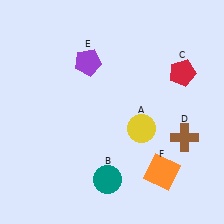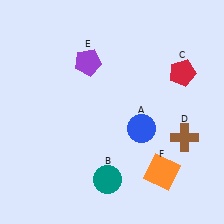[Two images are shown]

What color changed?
The circle (A) changed from yellow in Image 1 to blue in Image 2.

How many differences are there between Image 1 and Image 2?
There is 1 difference between the two images.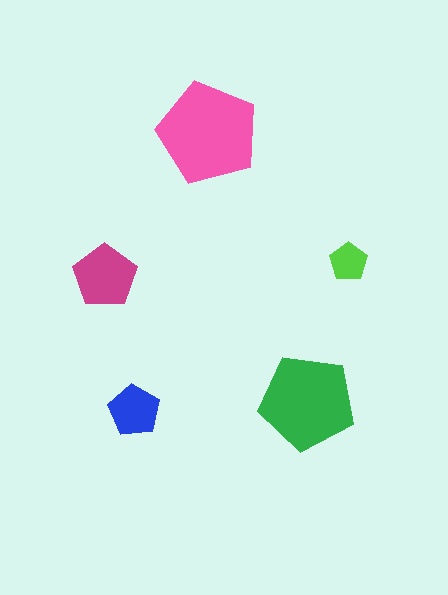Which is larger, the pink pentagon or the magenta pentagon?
The pink one.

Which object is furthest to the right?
The lime pentagon is rightmost.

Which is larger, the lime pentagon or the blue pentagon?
The blue one.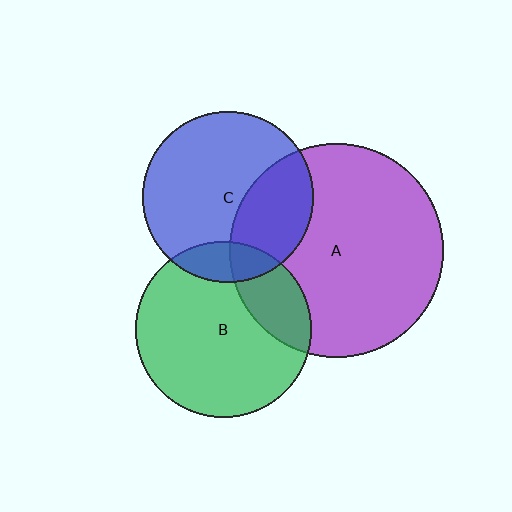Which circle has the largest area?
Circle A (purple).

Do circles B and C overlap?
Yes.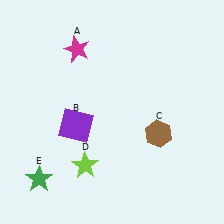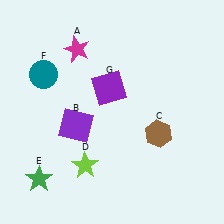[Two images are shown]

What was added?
A teal circle (F), a purple square (G) were added in Image 2.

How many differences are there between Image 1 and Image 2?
There are 2 differences between the two images.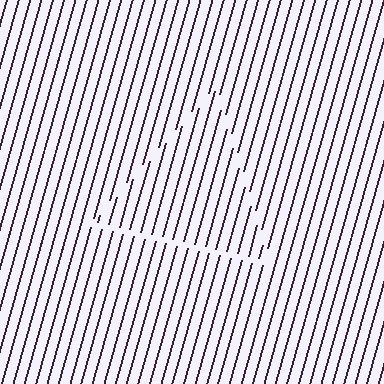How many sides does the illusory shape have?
3 sides — the line-ends trace a triangle.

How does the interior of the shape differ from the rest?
The interior of the shape contains the same grating, shifted by half a period — the contour is defined by the phase discontinuity where line-ends from the inner and outer gratings abut.